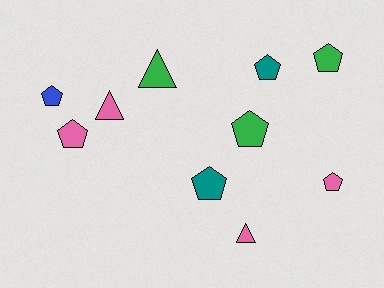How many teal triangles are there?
There are no teal triangles.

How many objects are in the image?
There are 10 objects.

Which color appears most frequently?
Pink, with 4 objects.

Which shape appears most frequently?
Pentagon, with 7 objects.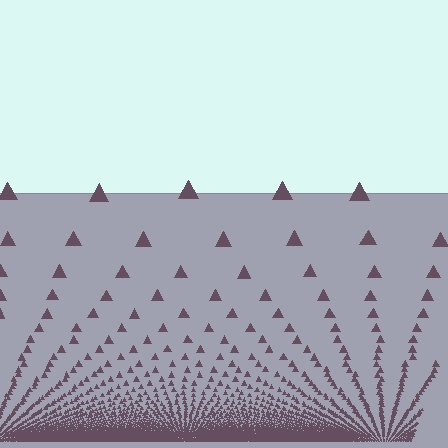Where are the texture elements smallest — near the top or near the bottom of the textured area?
Near the bottom.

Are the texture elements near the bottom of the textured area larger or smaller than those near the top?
Smaller. The gradient is inverted — elements near the bottom are smaller and denser.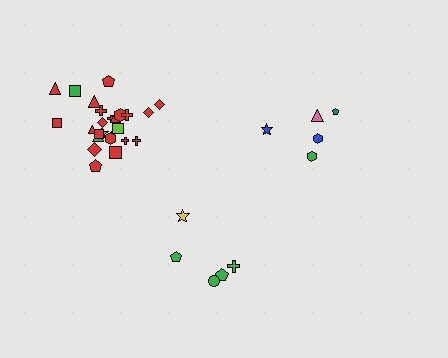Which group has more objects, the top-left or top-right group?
The top-left group.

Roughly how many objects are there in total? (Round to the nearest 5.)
Roughly 35 objects in total.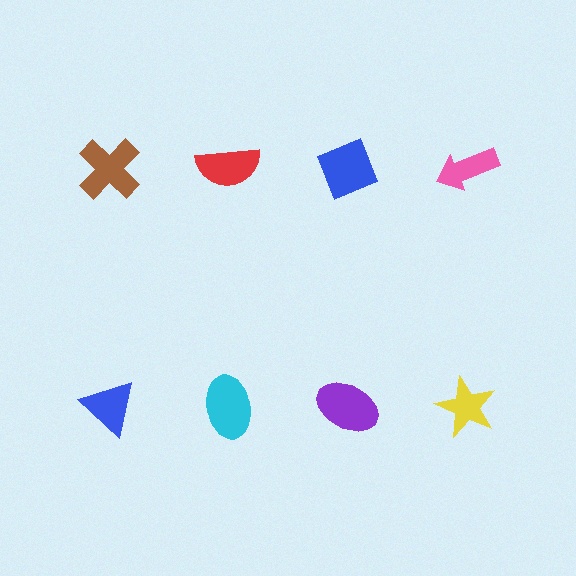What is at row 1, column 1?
A brown cross.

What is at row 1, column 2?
A red semicircle.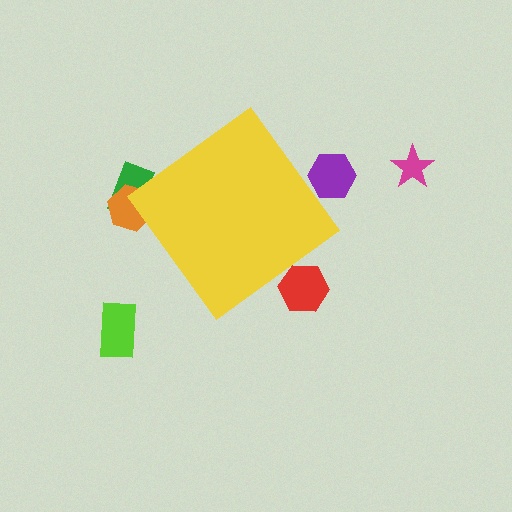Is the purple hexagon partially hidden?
Yes, the purple hexagon is partially hidden behind the yellow diamond.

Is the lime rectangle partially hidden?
No, the lime rectangle is fully visible.